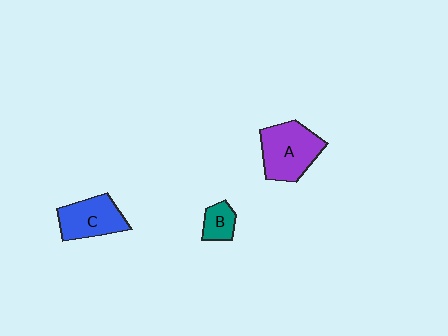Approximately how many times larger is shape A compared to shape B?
Approximately 2.7 times.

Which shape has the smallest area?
Shape B (teal).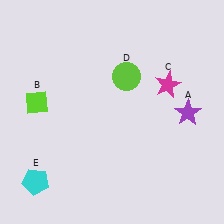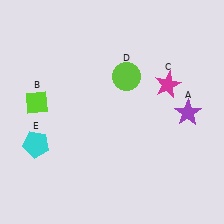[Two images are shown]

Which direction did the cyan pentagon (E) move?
The cyan pentagon (E) moved up.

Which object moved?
The cyan pentagon (E) moved up.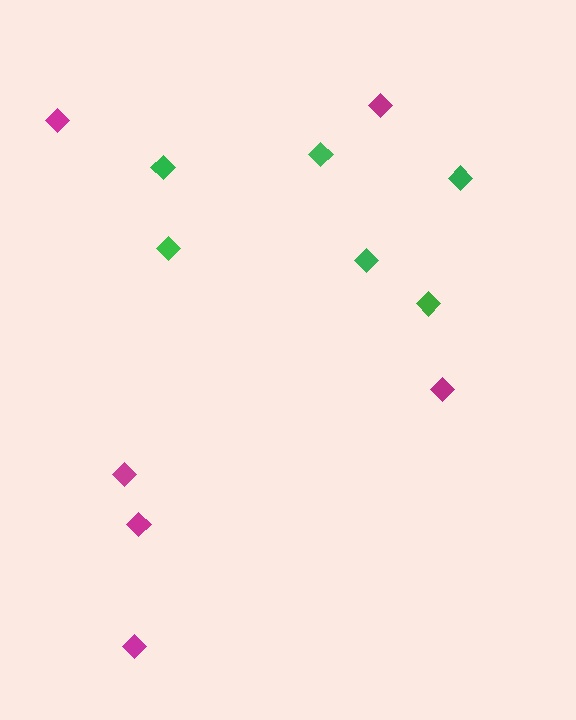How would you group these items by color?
There are 2 groups: one group of magenta diamonds (6) and one group of green diamonds (6).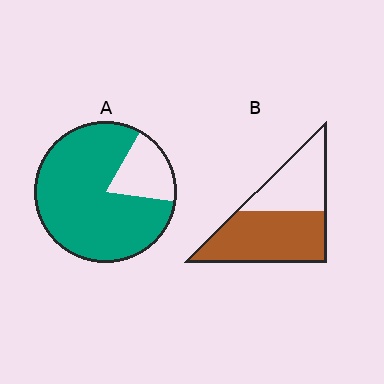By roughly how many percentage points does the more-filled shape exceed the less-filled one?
By roughly 20 percentage points (A over B).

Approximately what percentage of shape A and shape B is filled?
A is approximately 80% and B is approximately 60%.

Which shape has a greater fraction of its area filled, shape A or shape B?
Shape A.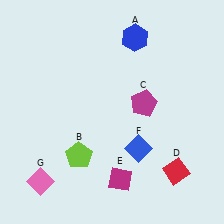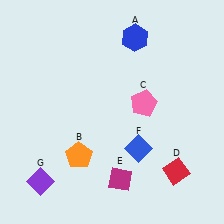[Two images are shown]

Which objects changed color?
B changed from lime to orange. C changed from magenta to pink. G changed from pink to purple.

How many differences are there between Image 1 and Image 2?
There are 3 differences between the two images.